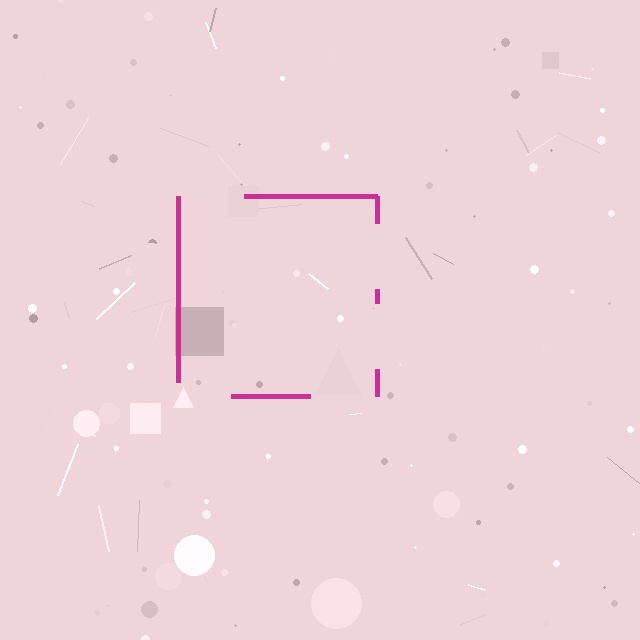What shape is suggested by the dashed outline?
The dashed outline suggests a square.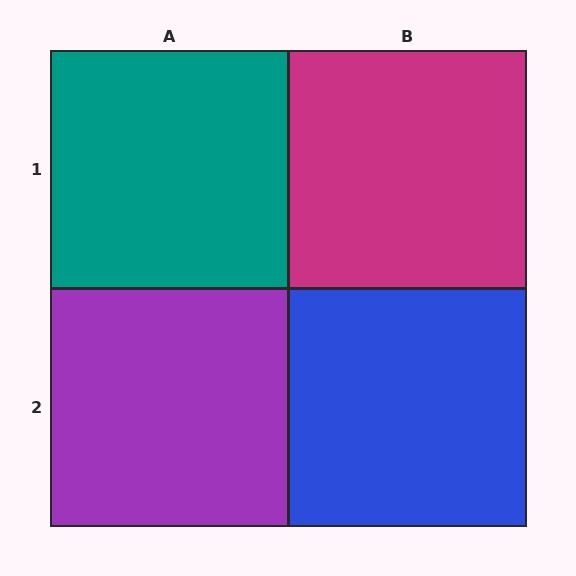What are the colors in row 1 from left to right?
Teal, magenta.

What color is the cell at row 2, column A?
Purple.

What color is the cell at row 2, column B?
Blue.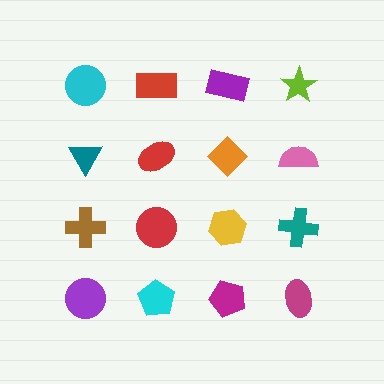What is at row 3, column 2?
A red circle.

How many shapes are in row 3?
4 shapes.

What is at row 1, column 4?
A lime star.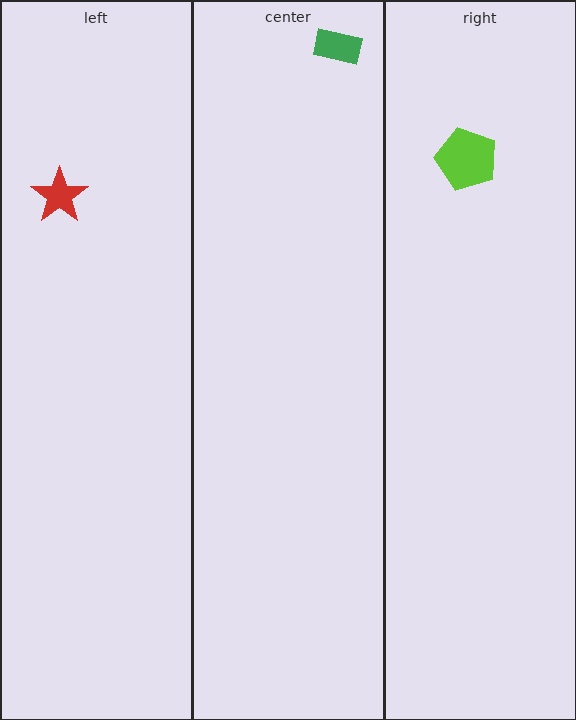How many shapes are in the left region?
1.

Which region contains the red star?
The left region.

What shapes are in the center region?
The green rectangle.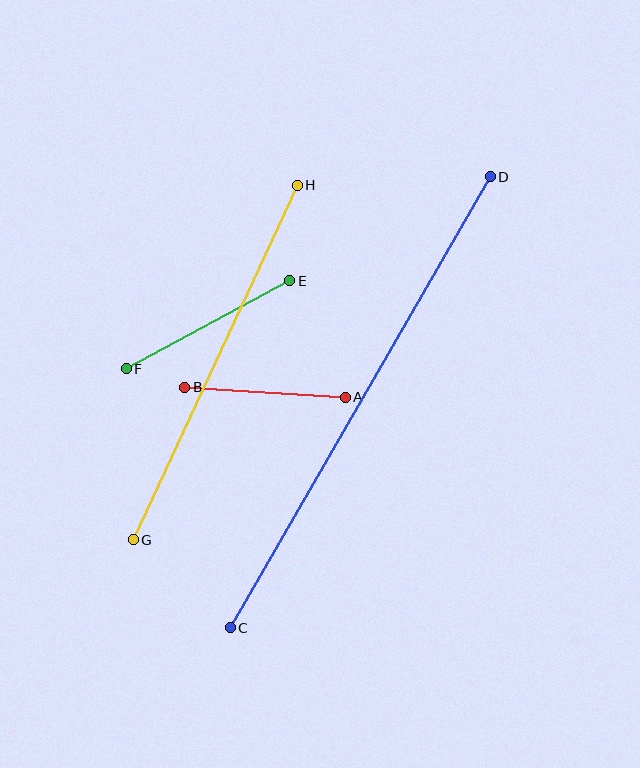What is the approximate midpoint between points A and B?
The midpoint is at approximately (265, 392) pixels.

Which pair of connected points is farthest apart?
Points C and D are farthest apart.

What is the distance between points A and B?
The distance is approximately 160 pixels.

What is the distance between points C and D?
The distance is approximately 520 pixels.